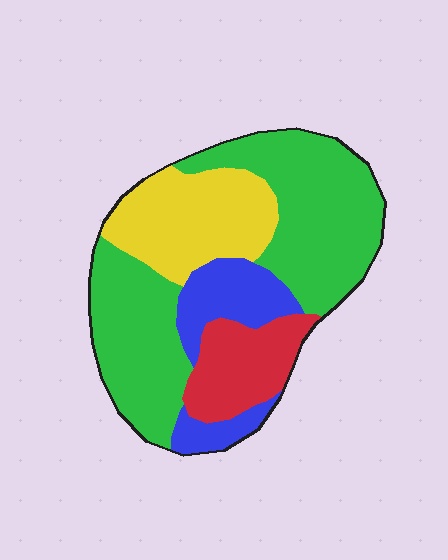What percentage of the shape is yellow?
Yellow takes up less than a quarter of the shape.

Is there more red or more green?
Green.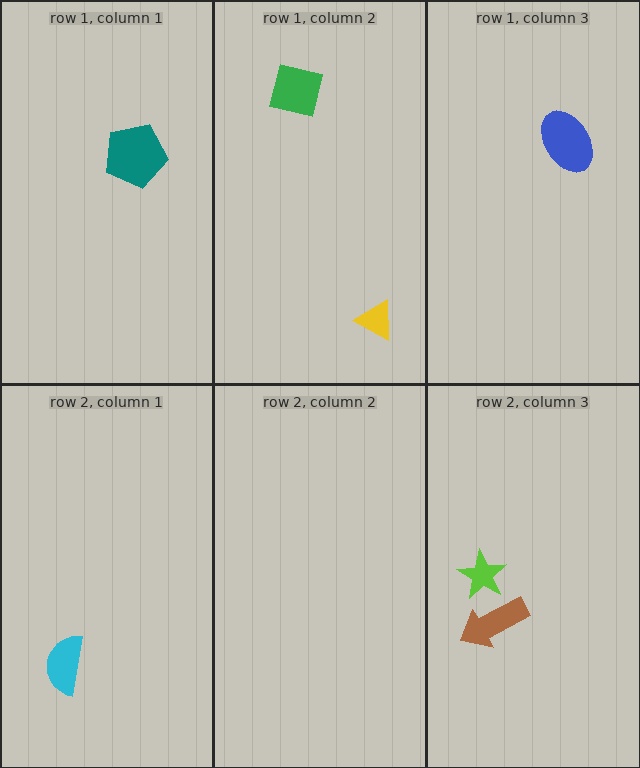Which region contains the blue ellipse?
The row 1, column 3 region.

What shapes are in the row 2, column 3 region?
The brown arrow, the lime star.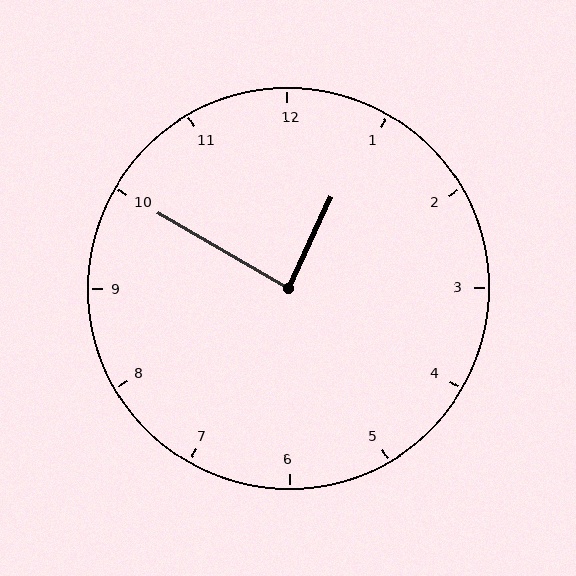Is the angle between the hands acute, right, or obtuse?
It is right.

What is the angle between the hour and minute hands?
Approximately 85 degrees.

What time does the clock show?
12:50.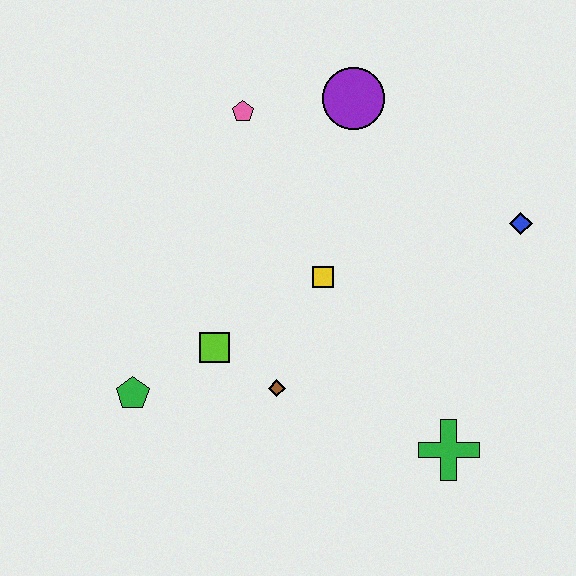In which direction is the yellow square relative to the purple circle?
The yellow square is below the purple circle.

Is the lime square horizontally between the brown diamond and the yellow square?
No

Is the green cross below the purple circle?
Yes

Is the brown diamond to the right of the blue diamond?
No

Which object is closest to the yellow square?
The brown diamond is closest to the yellow square.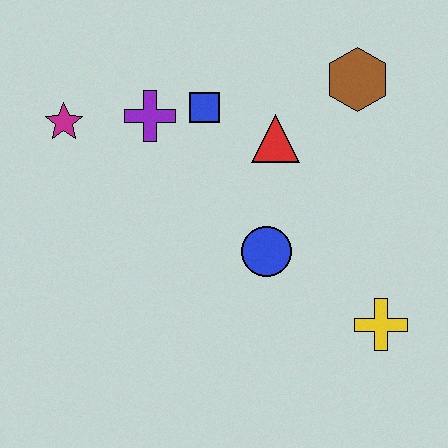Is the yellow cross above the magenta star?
No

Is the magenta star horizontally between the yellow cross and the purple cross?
No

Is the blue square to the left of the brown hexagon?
Yes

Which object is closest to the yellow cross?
The blue circle is closest to the yellow cross.